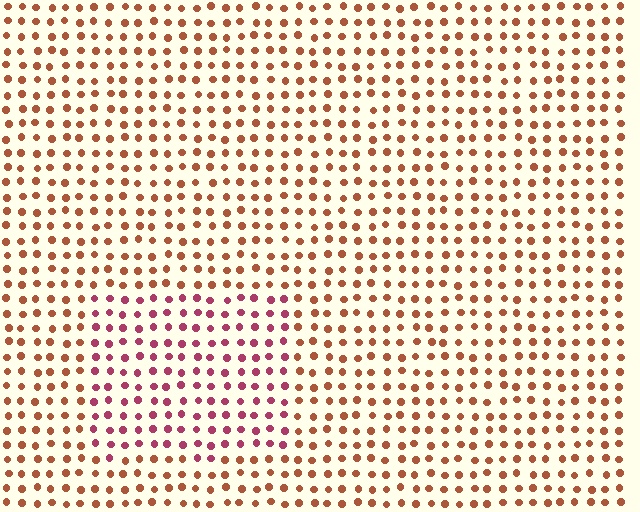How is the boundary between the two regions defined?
The boundary is defined purely by a slight shift in hue (about 39 degrees). Spacing, size, and orientation are identical on both sides.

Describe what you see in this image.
The image is filled with small brown elements in a uniform arrangement. A rectangle-shaped region is visible where the elements are tinted to a slightly different hue, forming a subtle color boundary.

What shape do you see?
I see a rectangle.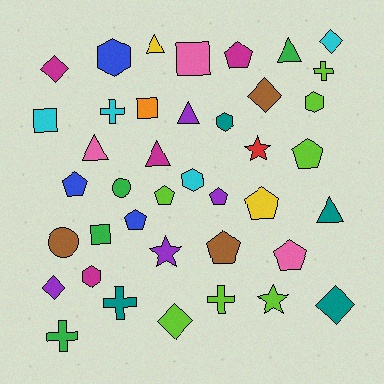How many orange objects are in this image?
There is 1 orange object.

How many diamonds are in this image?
There are 6 diamonds.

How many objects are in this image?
There are 40 objects.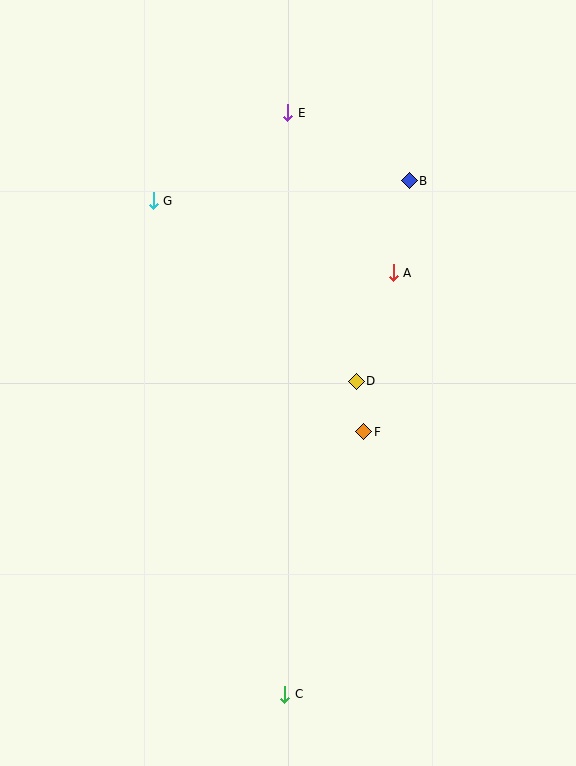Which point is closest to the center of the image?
Point D at (356, 381) is closest to the center.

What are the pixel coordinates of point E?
Point E is at (288, 113).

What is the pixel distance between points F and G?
The distance between F and G is 313 pixels.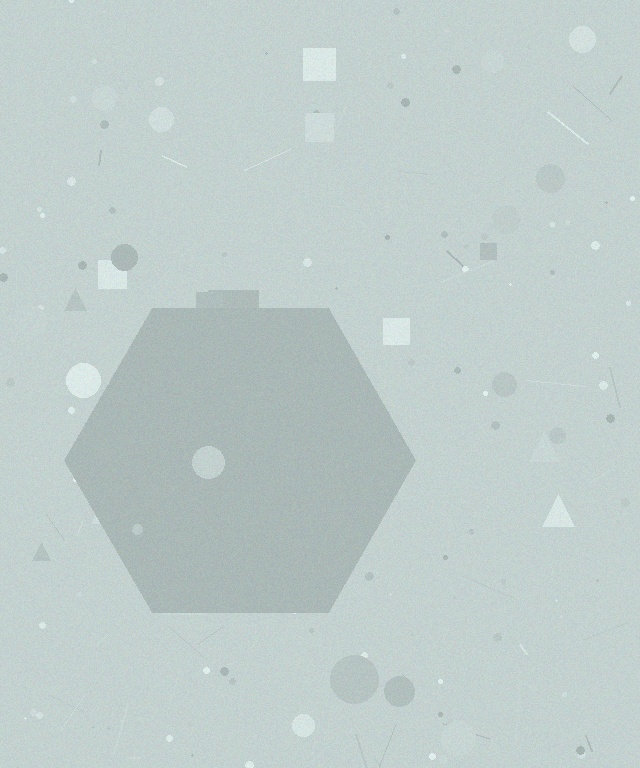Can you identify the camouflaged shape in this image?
The camouflaged shape is a hexagon.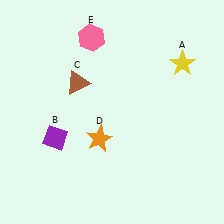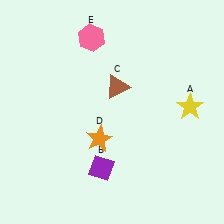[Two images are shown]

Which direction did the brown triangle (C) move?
The brown triangle (C) moved right.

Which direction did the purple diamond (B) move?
The purple diamond (B) moved right.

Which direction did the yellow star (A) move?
The yellow star (A) moved down.